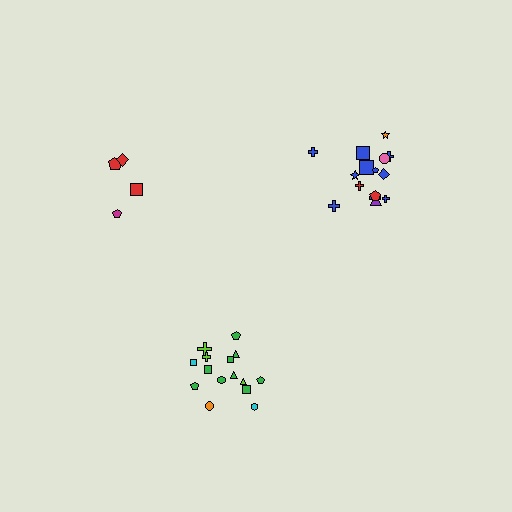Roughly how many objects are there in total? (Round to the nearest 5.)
Roughly 35 objects in total.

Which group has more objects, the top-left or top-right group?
The top-right group.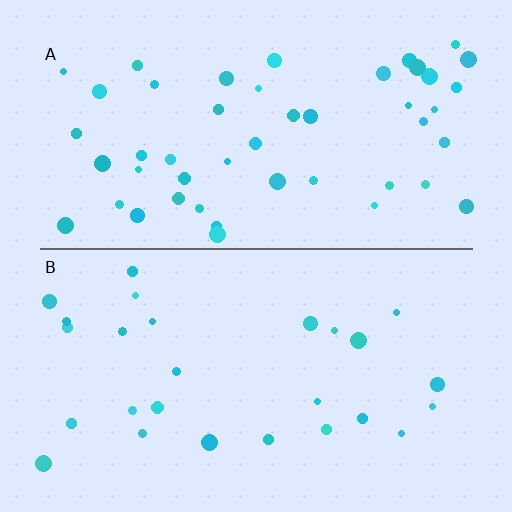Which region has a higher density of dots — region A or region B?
A (the top).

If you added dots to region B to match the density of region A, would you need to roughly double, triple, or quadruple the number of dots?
Approximately double.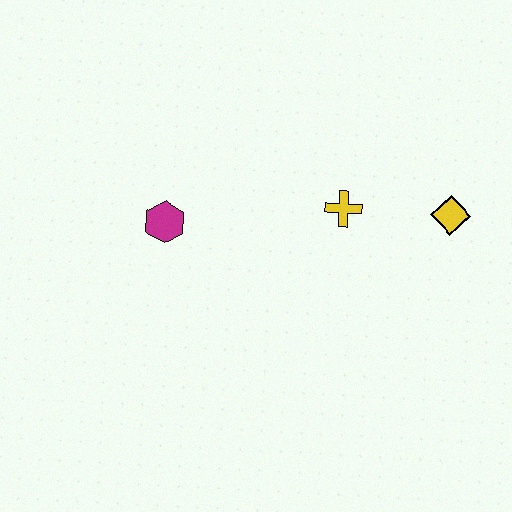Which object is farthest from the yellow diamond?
The magenta hexagon is farthest from the yellow diamond.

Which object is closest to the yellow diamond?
The yellow cross is closest to the yellow diamond.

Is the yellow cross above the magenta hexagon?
Yes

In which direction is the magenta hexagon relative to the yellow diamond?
The magenta hexagon is to the left of the yellow diamond.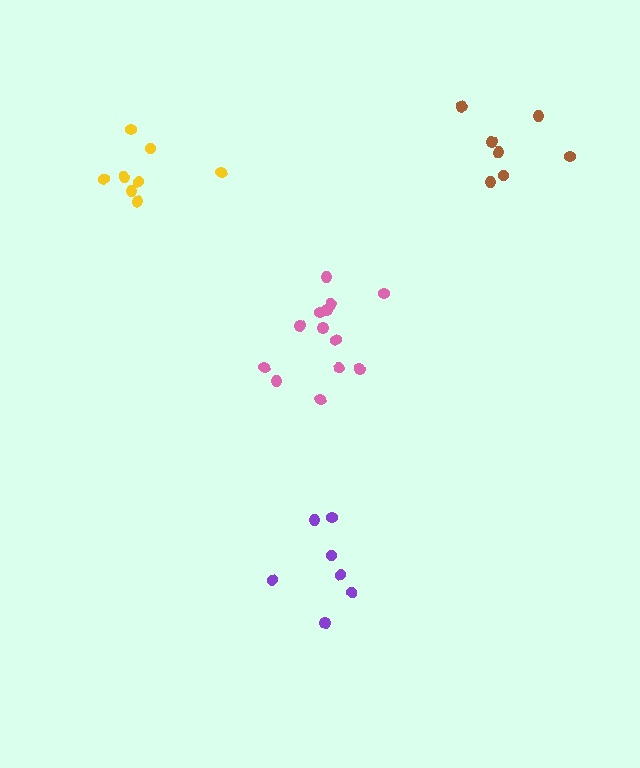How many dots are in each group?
Group 1: 13 dots, Group 2: 7 dots, Group 3: 7 dots, Group 4: 8 dots (35 total).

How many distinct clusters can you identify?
There are 4 distinct clusters.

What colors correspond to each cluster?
The clusters are colored: pink, purple, brown, yellow.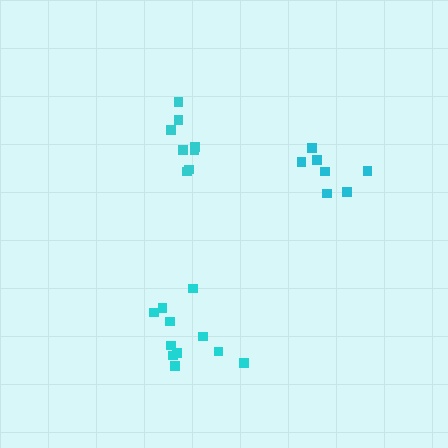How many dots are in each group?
Group 1: 8 dots, Group 2: 11 dots, Group 3: 7 dots (26 total).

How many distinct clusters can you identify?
There are 3 distinct clusters.